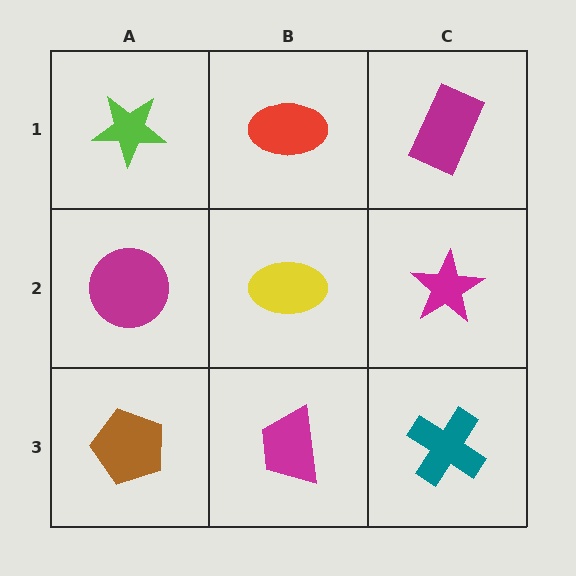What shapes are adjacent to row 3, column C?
A magenta star (row 2, column C), a magenta trapezoid (row 3, column B).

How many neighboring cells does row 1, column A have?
2.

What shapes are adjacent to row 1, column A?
A magenta circle (row 2, column A), a red ellipse (row 1, column B).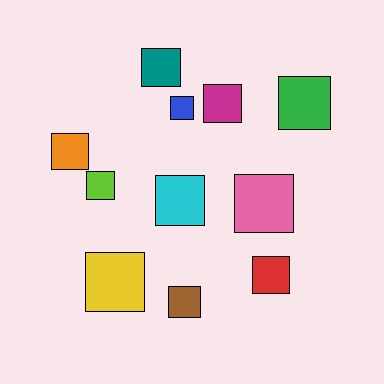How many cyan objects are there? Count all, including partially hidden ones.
There is 1 cyan object.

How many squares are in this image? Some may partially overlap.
There are 11 squares.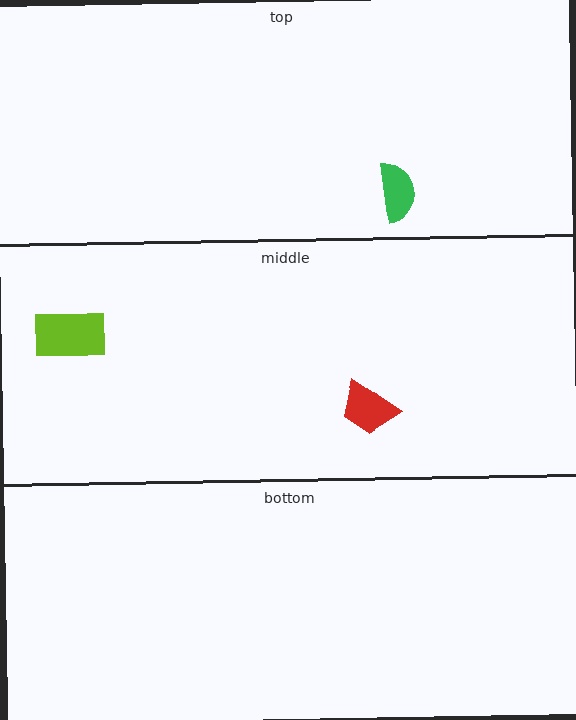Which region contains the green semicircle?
The top region.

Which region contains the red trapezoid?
The middle region.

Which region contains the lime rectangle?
The middle region.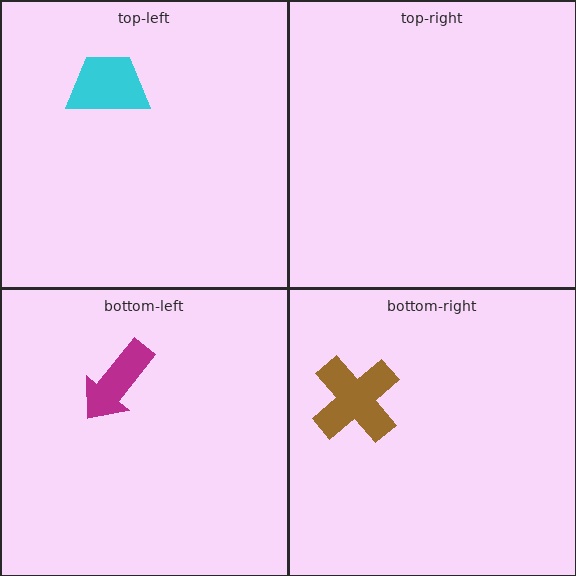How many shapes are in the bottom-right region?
1.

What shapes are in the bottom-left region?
The magenta arrow.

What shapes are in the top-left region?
The cyan trapezoid.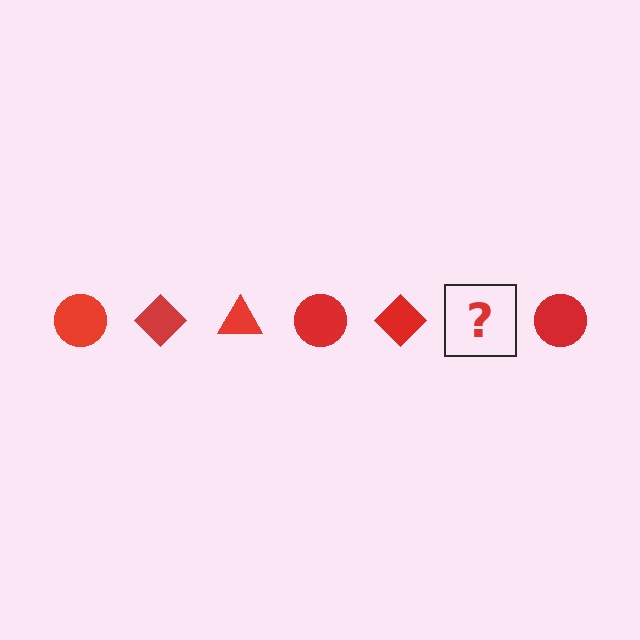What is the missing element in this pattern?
The missing element is a red triangle.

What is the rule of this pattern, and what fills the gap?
The rule is that the pattern cycles through circle, diamond, triangle shapes in red. The gap should be filled with a red triangle.